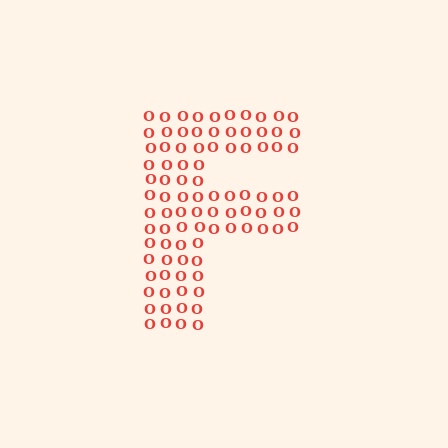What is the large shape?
The large shape is the letter F.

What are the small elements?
The small elements are letter O's.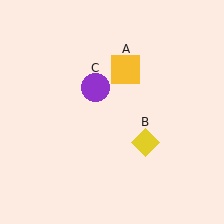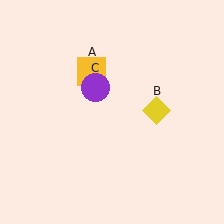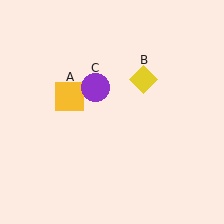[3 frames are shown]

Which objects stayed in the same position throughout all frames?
Purple circle (object C) remained stationary.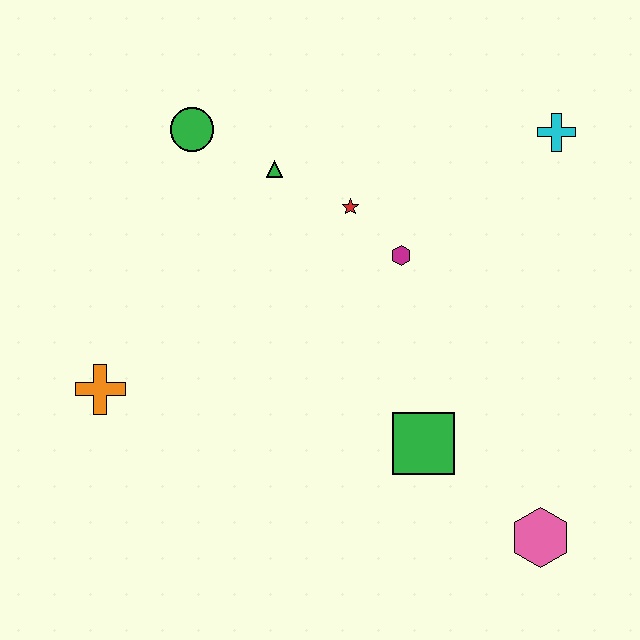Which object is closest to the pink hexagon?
The green square is closest to the pink hexagon.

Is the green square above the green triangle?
No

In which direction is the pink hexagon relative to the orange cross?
The pink hexagon is to the right of the orange cross.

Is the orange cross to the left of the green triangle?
Yes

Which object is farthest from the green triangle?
The pink hexagon is farthest from the green triangle.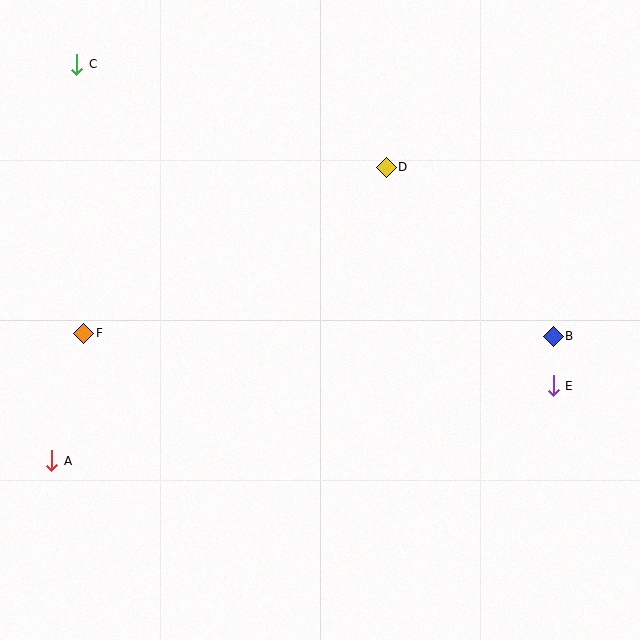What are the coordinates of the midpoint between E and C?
The midpoint between E and C is at (315, 225).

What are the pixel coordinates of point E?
Point E is at (553, 386).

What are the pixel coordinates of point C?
Point C is at (77, 64).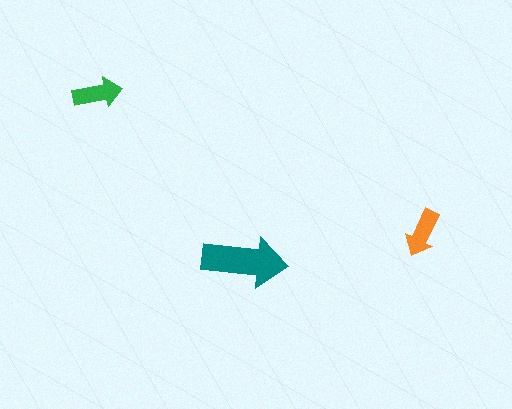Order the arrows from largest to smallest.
the teal one, the green one, the orange one.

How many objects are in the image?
There are 3 objects in the image.